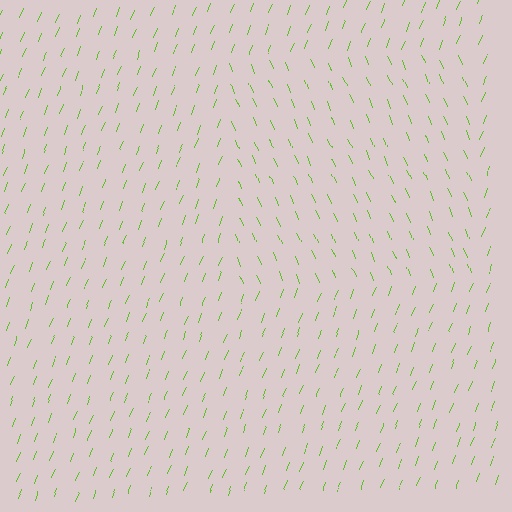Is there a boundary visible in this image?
Yes, there is a texture boundary formed by a change in line orientation.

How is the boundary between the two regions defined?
The boundary is defined purely by a change in line orientation (approximately 45 degrees difference). All lines are the same color and thickness.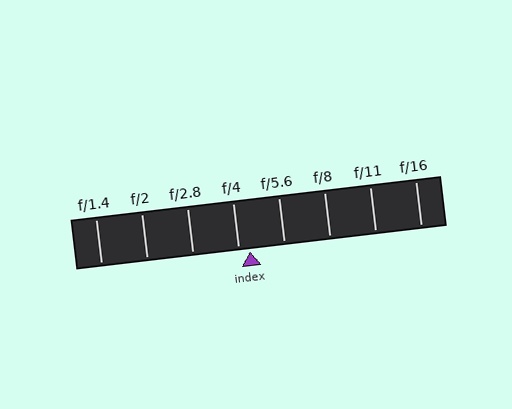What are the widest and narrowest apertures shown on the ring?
The widest aperture shown is f/1.4 and the narrowest is f/16.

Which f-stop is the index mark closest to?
The index mark is closest to f/4.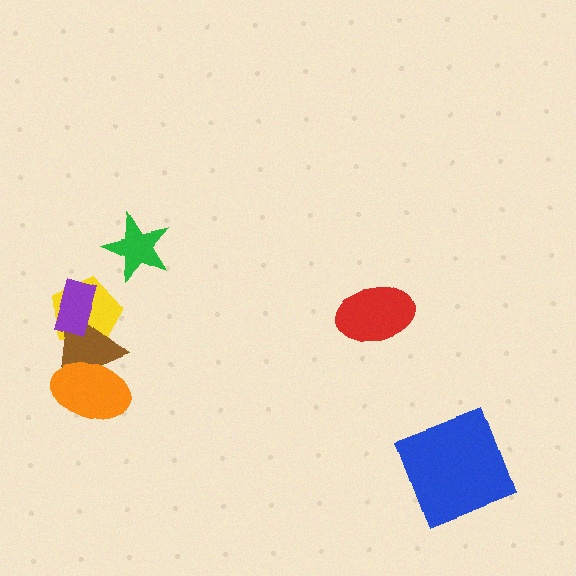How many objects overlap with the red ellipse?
0 objects overlap with the red ellipse.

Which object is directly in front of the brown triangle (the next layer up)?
The purple rectangle is directly in front of the brown triangle.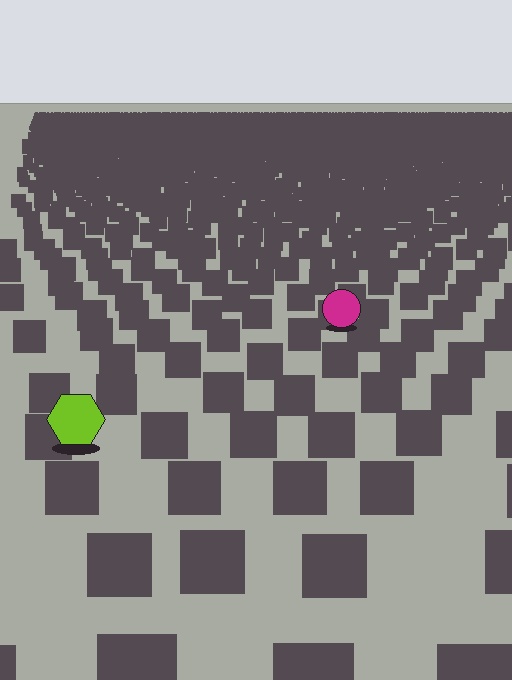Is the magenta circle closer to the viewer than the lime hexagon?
No. The lime hexagon is closer — you can tell from the texture gradient: the ground texture is coarser near it.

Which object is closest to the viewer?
The lime hexagon is closest. The texture marks near it are larger and more spread out.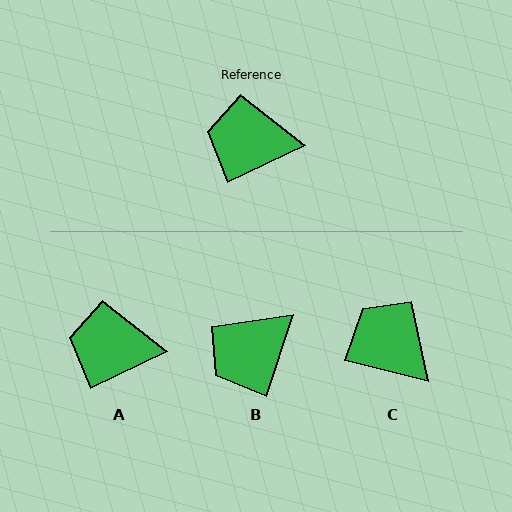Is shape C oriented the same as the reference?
No, it is off by about 40 degrees.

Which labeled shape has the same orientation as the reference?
A.